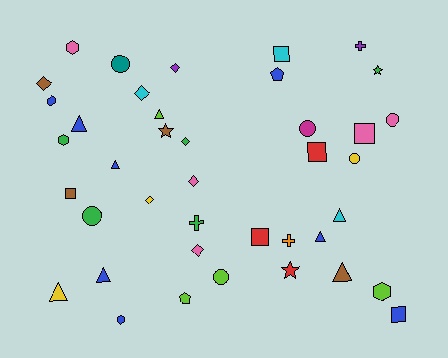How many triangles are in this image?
There are 8 triangles.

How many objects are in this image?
There are 40 objects.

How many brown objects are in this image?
There are 4 brown objects.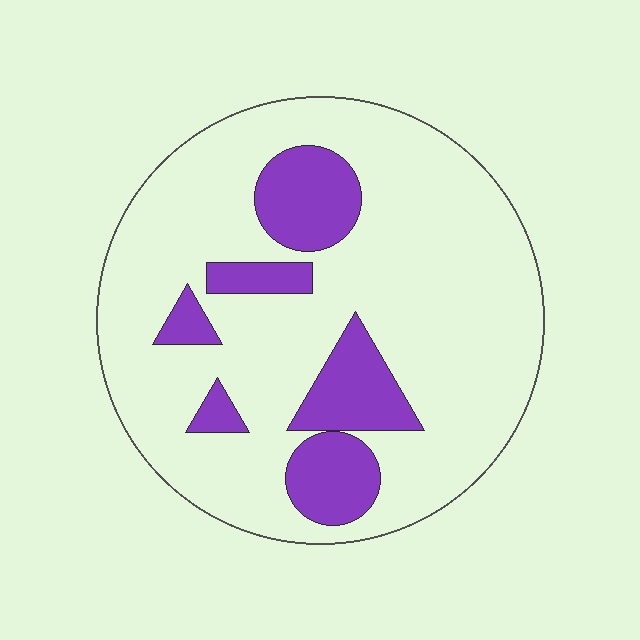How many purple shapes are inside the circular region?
6.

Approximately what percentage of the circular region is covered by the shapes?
Approximately 20%.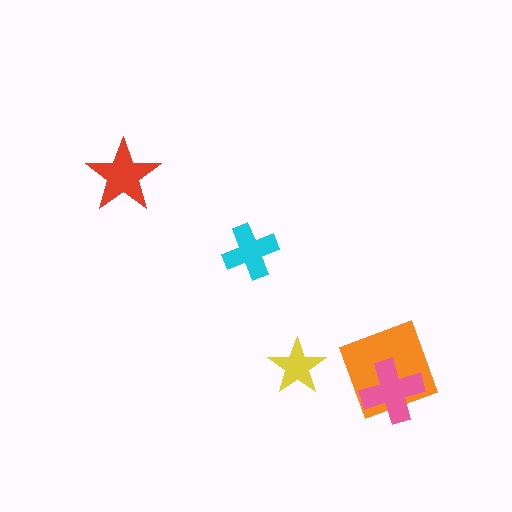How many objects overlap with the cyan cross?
0 objects overlap with the cyan cross.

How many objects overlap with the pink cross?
1 object overlaps with the pink cross.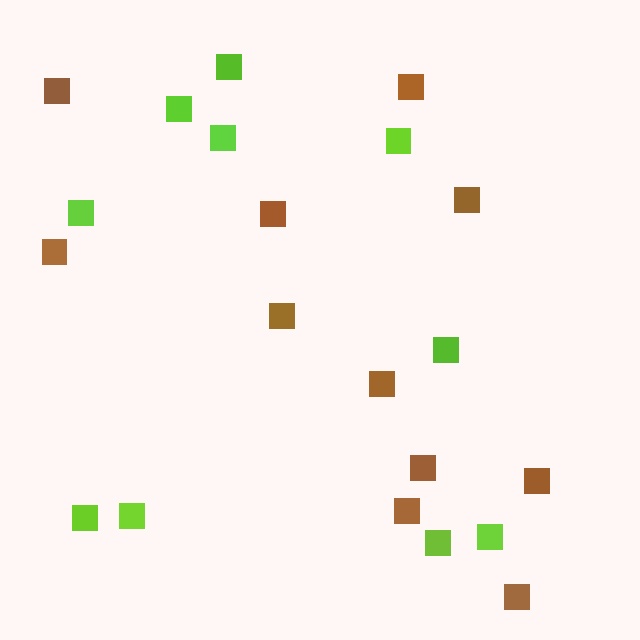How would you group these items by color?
There are 2 groups: one group of brown squares (11) and one group of lime squares (10).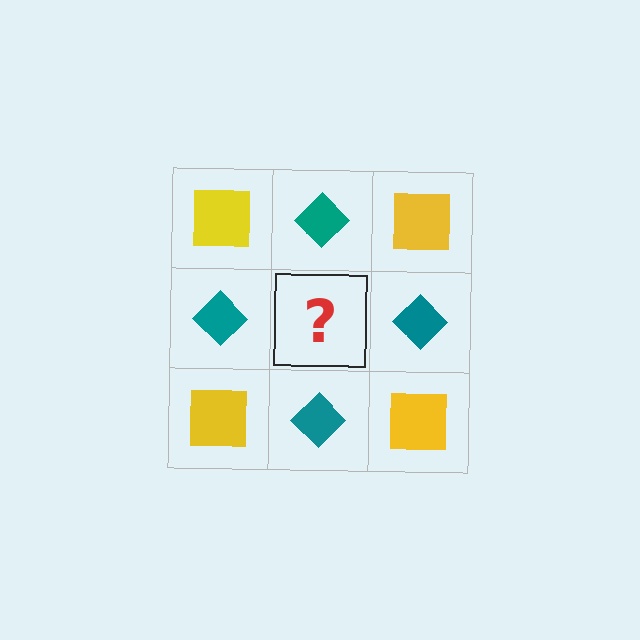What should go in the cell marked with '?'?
The missing cell should contain a yellow square.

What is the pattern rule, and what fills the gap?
The rule is that it alternates yellow square and teal diamond in a checkerboard pattern. The gap should be filled with a yellow square.